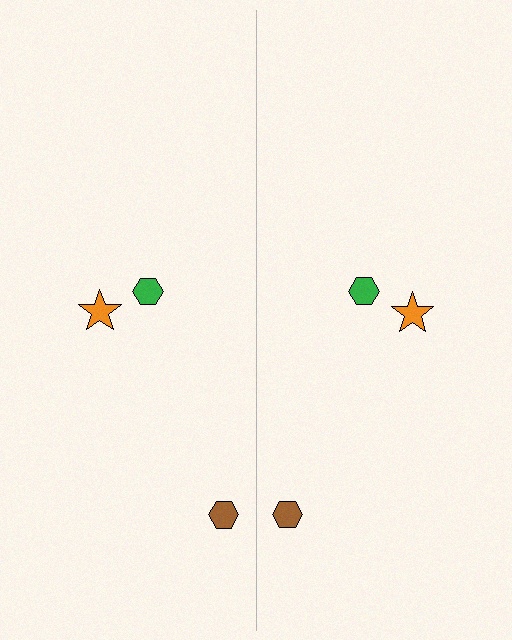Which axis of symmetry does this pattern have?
The pattern has a vertical axis of symmetry running through the center of the image.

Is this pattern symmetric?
Yes, this pattern has bilateral (reflection) symmetry.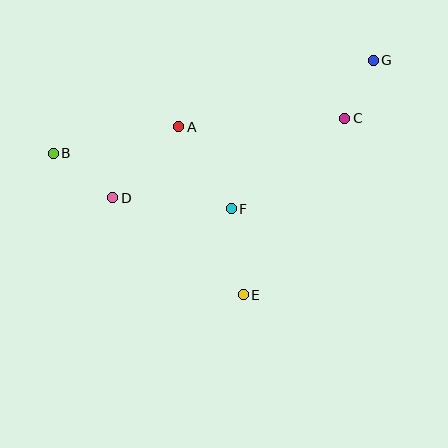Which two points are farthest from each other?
Points B and G are farthest from each other.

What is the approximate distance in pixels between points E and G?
The distance between E and G is approximately 268 pixels.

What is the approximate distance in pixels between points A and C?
The distance between A and C is approximately 166 pixels.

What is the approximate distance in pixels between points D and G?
The distance between D and G is approximately 295 pixels.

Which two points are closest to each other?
Points C and G are closest to each other.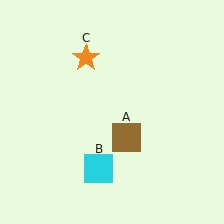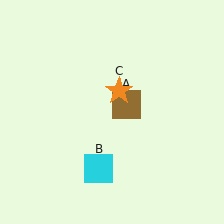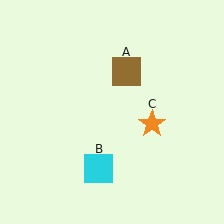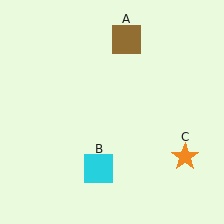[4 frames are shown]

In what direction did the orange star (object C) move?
The orange star (object C) moved down and to the right.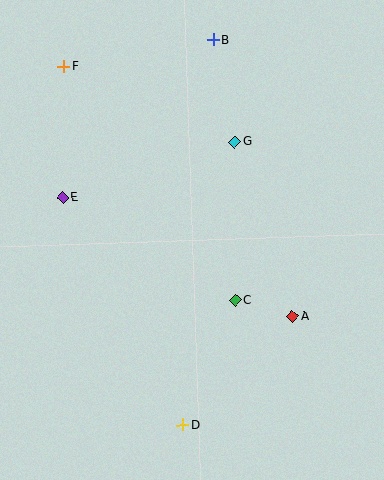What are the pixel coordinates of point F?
Point F is at (64, 67).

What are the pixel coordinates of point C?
Point C is at (235, 300).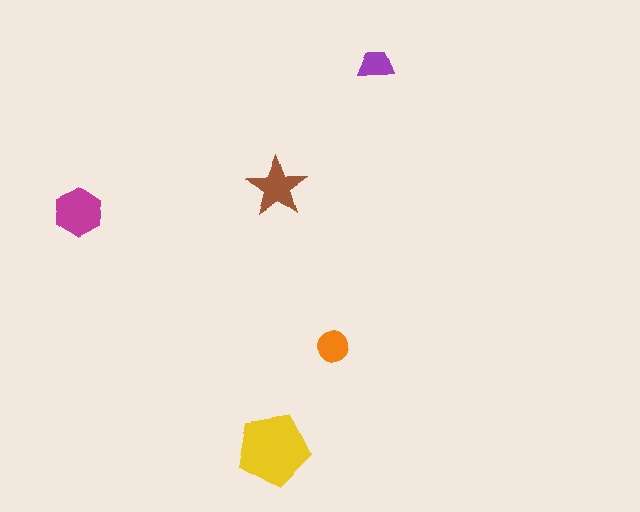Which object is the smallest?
The purple trapezoid.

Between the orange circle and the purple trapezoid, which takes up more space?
The orange circle.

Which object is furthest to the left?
The magenta hexagon is leftmost.